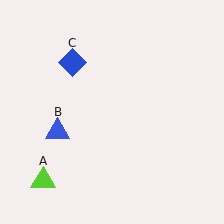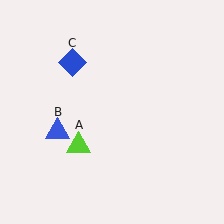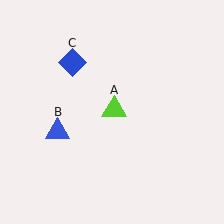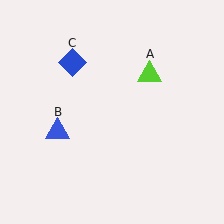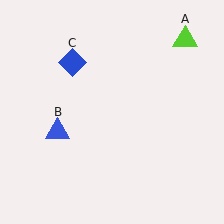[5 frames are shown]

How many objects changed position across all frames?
1 object changed position: lime triangle (object A).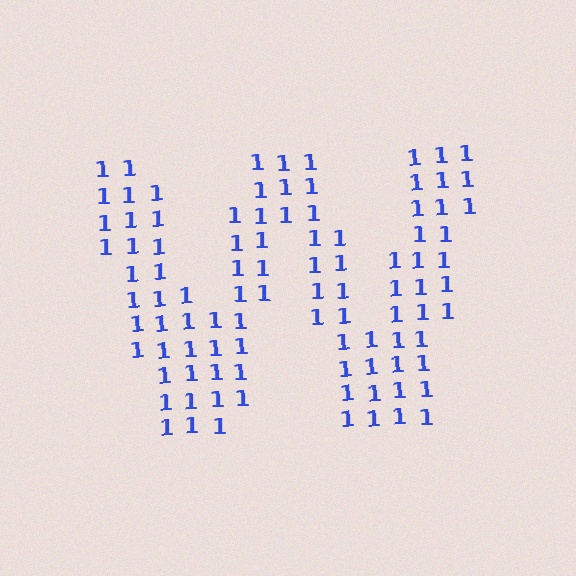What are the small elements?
The small elements are digit 1's.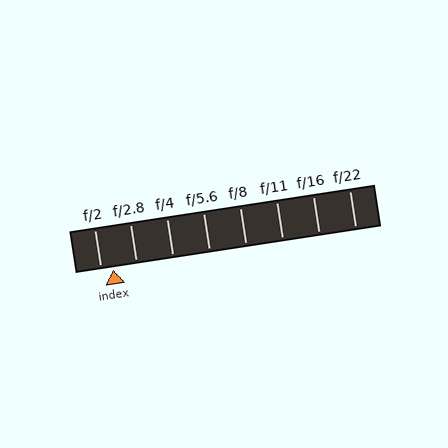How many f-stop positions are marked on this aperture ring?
There are 8 f-stop positions marked.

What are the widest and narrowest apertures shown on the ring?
The widest aperture shown is f/2 and the narrowest is f/22.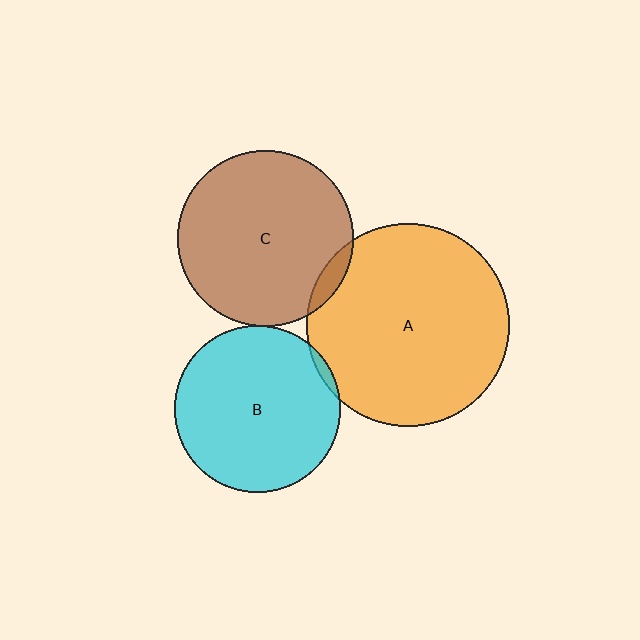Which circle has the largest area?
Circle A (orange).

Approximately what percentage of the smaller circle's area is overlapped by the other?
Approximately 5%.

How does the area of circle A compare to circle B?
Approximately 1.5 times.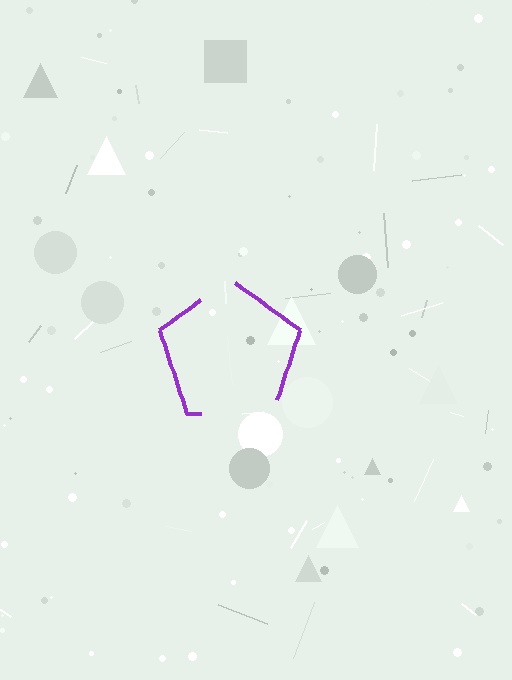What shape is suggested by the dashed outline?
The dashed outline suggests a pentagon.